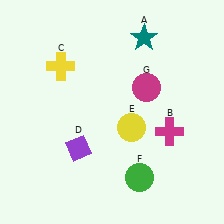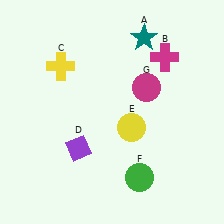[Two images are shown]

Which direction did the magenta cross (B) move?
The magenta cross (B) moved up.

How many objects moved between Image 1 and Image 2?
1 object moved between the two images.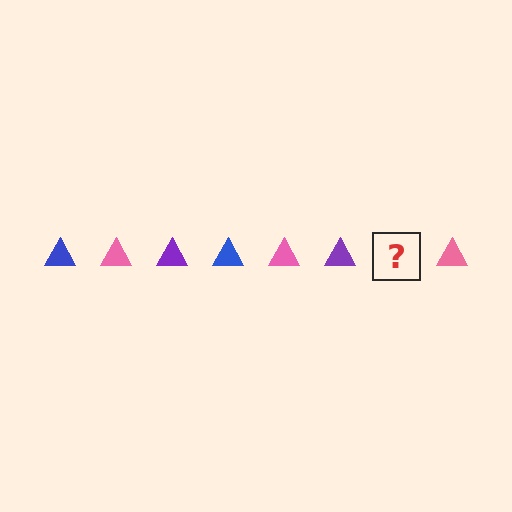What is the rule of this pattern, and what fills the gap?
The rule is that the pattern cycles through blue, pink, purple triangles. The gap should be filled with a blue triangle.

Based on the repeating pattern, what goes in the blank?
The blank should be a blue triangle.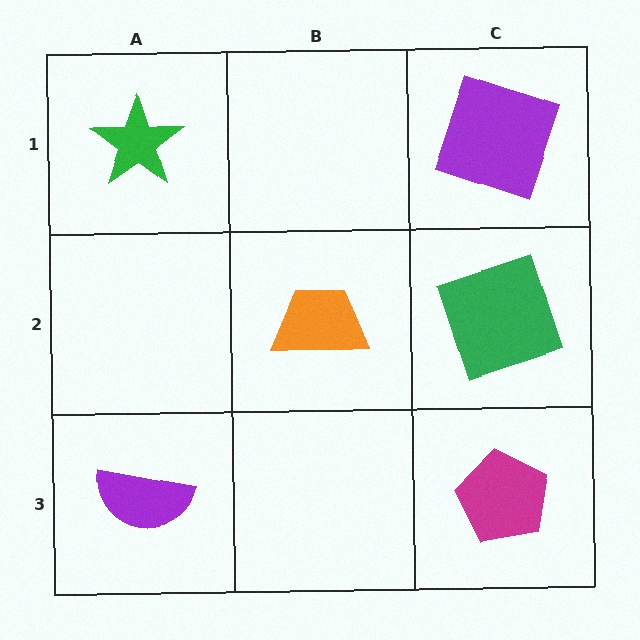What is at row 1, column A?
A green star.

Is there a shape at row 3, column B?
No, that cell is empty.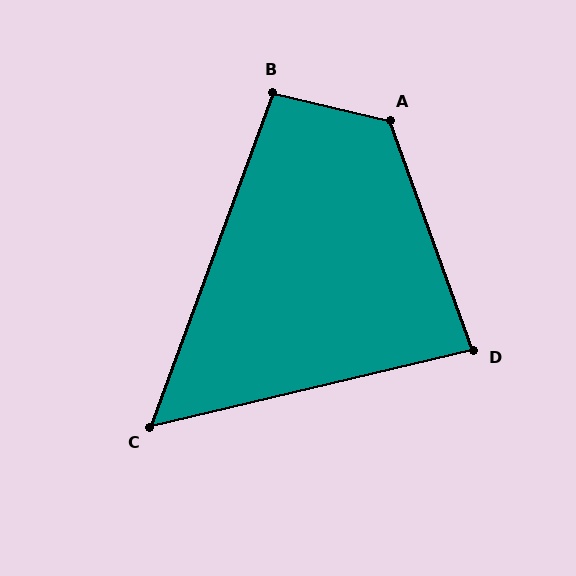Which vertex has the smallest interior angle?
C, at approximately 57 degrees.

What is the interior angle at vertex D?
Approximately 83 degrees (acute).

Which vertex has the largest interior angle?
A, at approximately 123 degrees.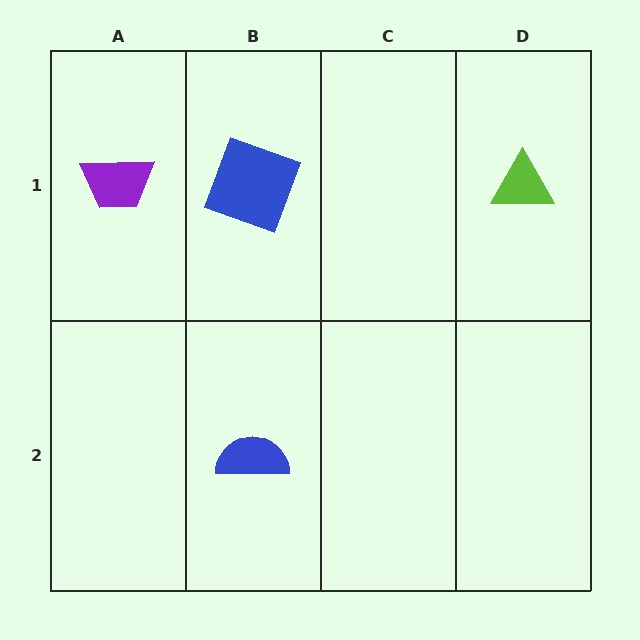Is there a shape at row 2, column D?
No, that cell is empty.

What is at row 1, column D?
A lime triangle.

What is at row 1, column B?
A blue square.